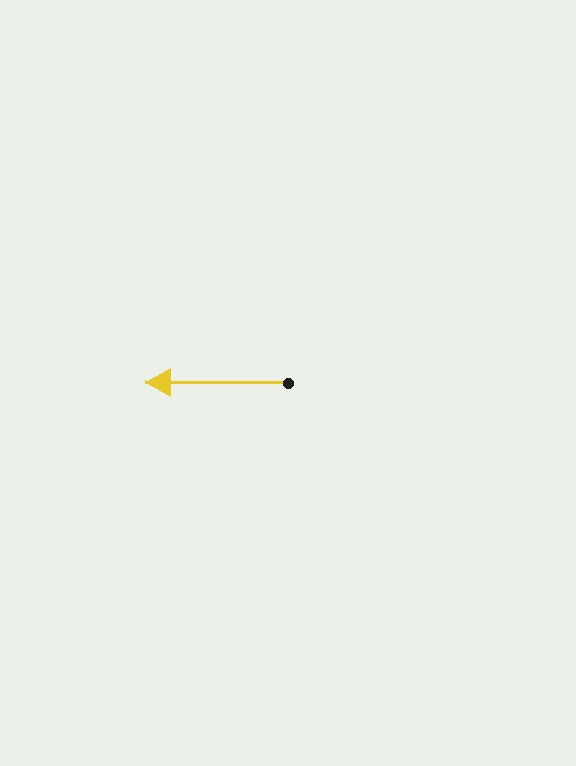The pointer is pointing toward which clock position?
Roughly 9 o'clock.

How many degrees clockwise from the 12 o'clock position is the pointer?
Approximately 270 degrees.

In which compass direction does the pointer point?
West.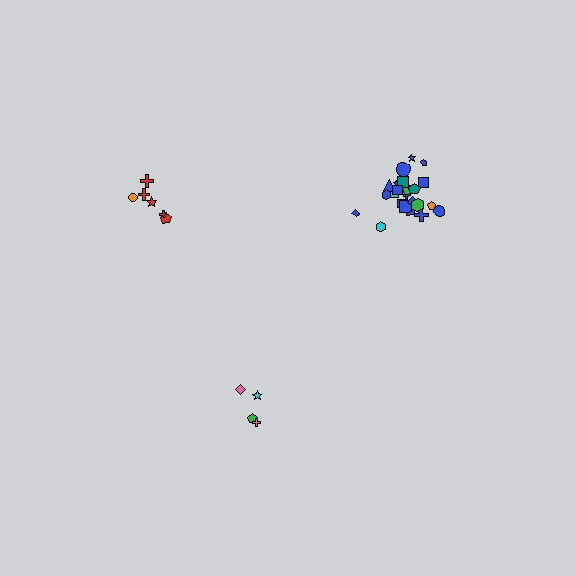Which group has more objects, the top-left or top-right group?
The top-right group.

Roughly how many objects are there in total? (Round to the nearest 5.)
Roughly 35 objects in total.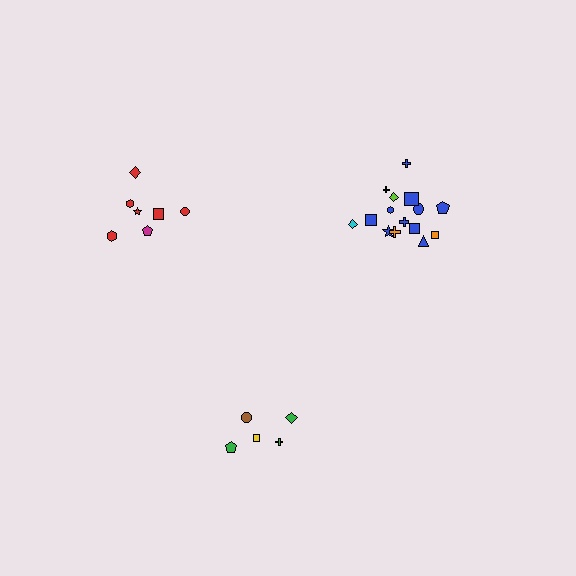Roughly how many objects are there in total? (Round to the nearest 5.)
Roughly 25 objects in total.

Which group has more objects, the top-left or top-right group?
The top-right group.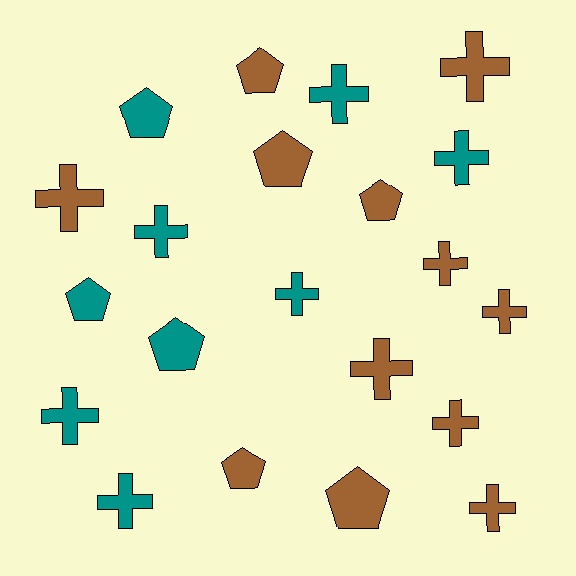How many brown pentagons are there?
There are 5 brown pentagons.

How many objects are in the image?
There are 21 objects.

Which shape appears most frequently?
Cross, with 13 objects.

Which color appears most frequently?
Brown, with 12 objects.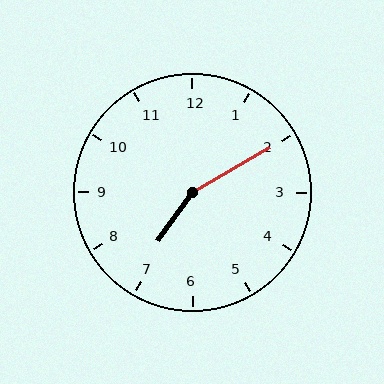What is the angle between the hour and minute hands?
Approximately 155 degrees.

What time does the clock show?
7:10.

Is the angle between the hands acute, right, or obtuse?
It is obtuse.